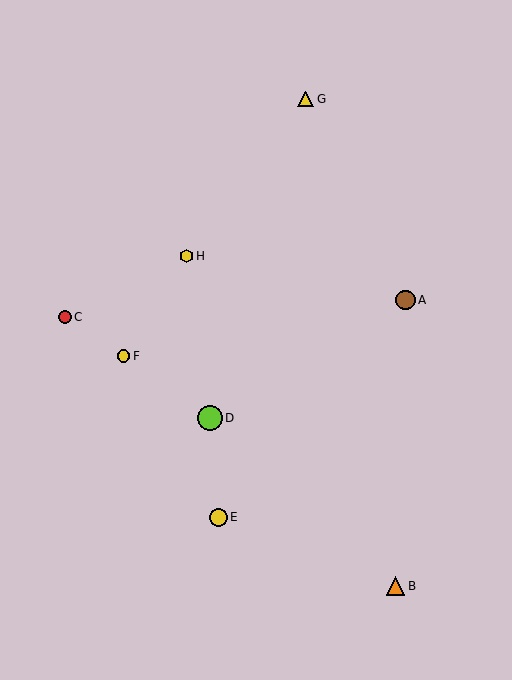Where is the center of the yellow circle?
The center of the yellow circle is at (218, 517).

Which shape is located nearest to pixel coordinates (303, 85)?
The yellow triangle (labeled G) at (306, 99) is nearest to that location.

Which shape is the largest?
The lime circle (labeled D) is the largest.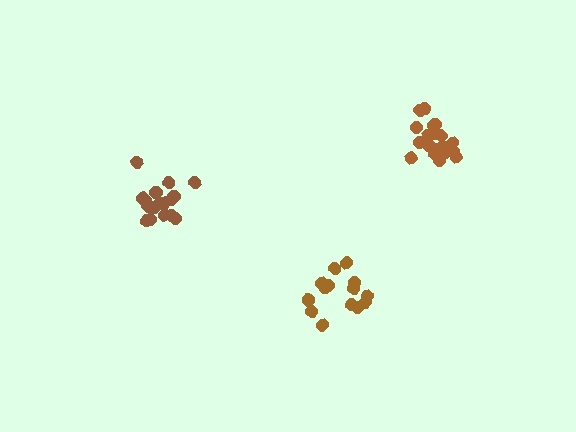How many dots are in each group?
Group 1: 19 dots, Group 2: 14 dots, Group 3: 20 dots (53 total).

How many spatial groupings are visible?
There are 3 spatial groupings.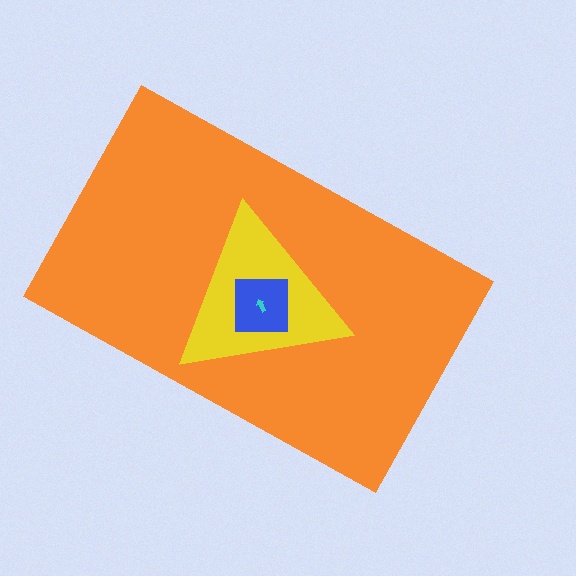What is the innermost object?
The cyan arrow.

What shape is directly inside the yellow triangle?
The blue square.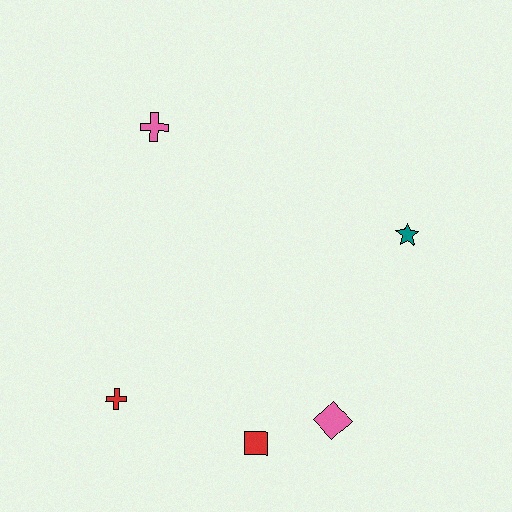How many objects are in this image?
There are 5 objects.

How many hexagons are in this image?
There are no hexagons.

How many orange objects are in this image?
There are no orange objects.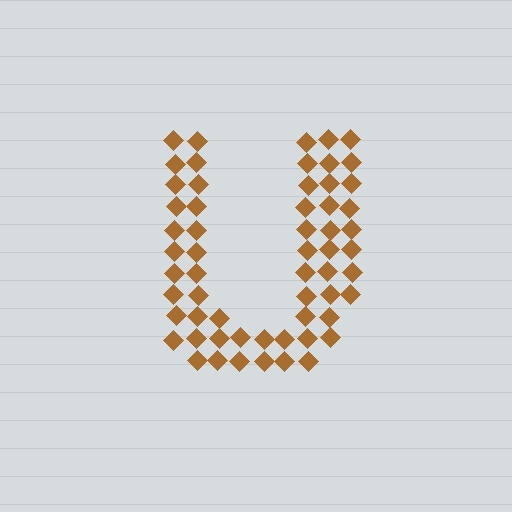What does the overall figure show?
The overall figure shows the letter U.